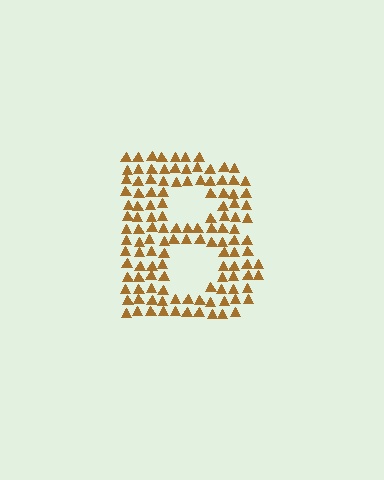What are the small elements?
The small elements are triangles.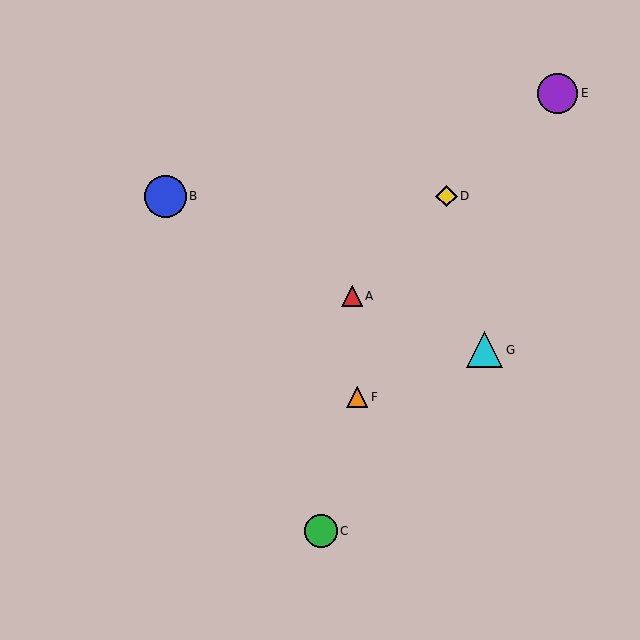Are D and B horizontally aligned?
Yes, both are at y≈196.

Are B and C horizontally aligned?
No, B is at y≈196 and C is at y≈531.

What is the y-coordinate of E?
Object E is at y≈93.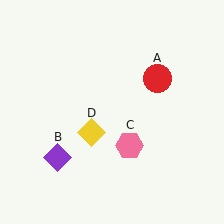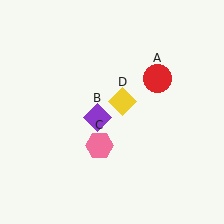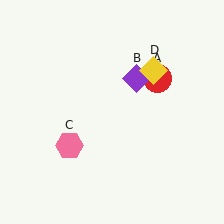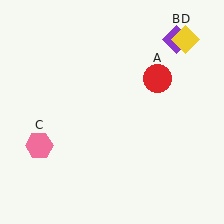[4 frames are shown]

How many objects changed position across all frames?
3 objects changed position: purple diamond (object B), pink hexagon (object C), yellow diamond (object D).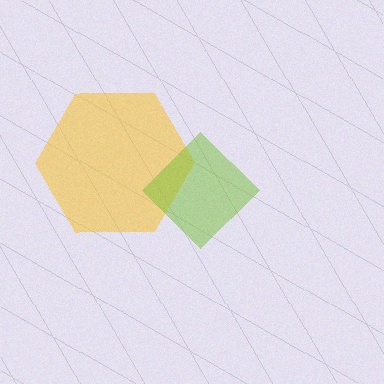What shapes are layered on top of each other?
The layered shapes are: a yellow hexagon, a lime diamond.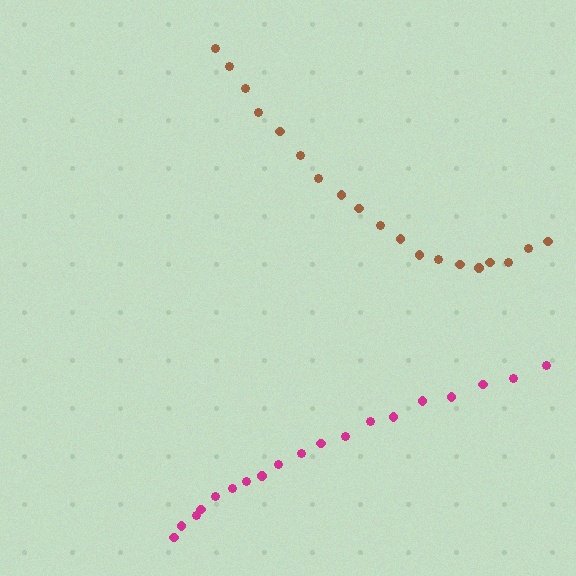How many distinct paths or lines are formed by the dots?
There are 2 distinct paths.